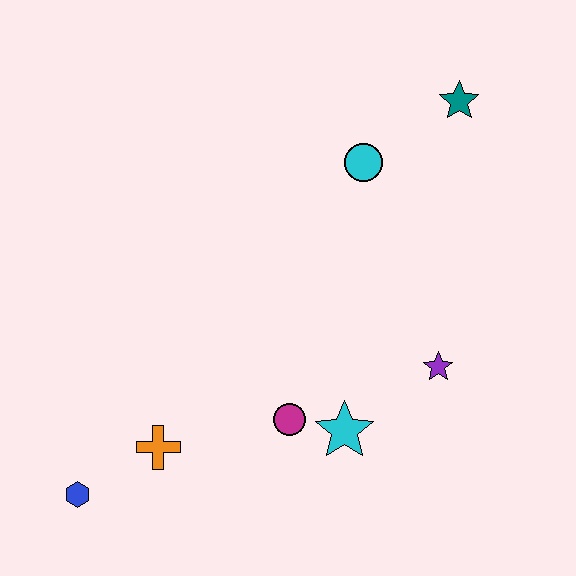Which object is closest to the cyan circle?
The teal star is closest to the cyan circle.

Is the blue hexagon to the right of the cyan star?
No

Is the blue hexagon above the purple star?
No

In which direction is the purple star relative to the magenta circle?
The purple star is to the right of the magenta circle.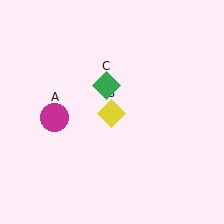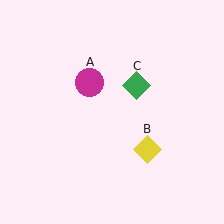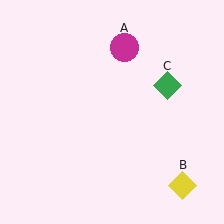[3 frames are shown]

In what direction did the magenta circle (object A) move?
The magenta circle (object A) moved up and to the right.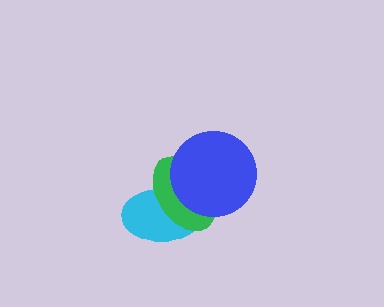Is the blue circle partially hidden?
No, no other shape covers it.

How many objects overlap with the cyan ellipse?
2 objects overlap with the cyan ellipse.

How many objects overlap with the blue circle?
2 objects overlap with the blue circle.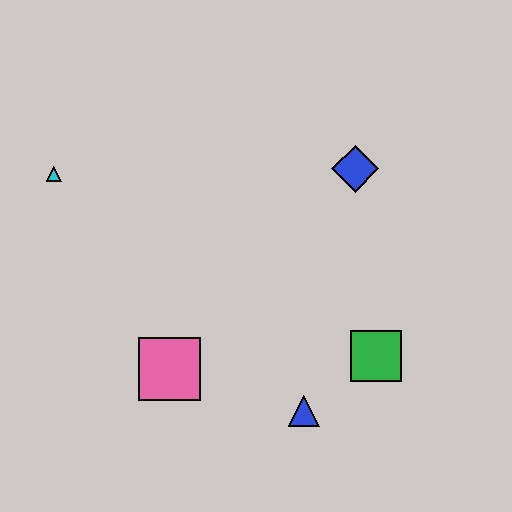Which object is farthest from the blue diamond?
The cyan triangle is farthest from the blue diamond.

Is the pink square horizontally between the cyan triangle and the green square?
Yes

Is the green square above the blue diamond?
No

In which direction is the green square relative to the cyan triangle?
The green square is to the right of the cyan triangle.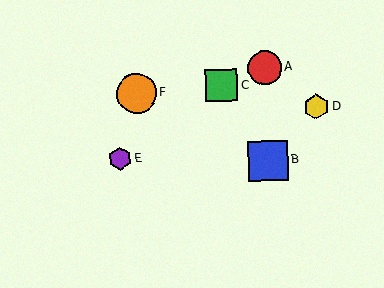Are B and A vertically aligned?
Yes, both are at x≈268.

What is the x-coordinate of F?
Object F is at x≈136.